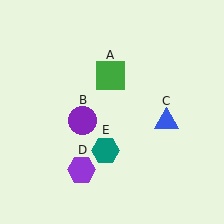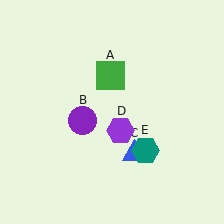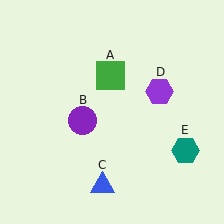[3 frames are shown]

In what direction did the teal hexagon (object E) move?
The teal hexagon (object E) moved right.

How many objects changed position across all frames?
3 objects changed position: blue triangle (object C), purple hexagon (object D), teal hexagon (object E).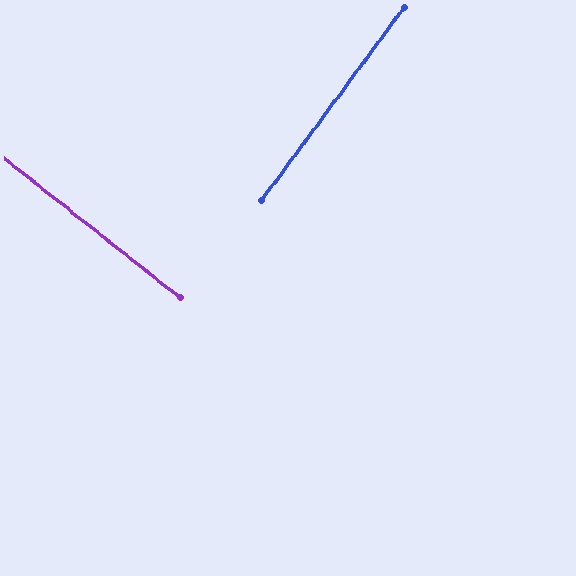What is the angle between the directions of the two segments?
Approximately 88 degrees.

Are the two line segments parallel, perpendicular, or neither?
Perpendicular — they meet at approximately 88°.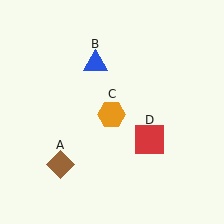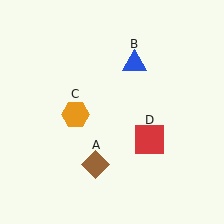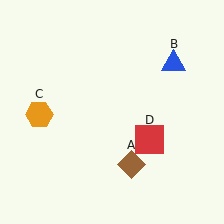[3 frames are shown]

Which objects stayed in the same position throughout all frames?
Red square (object D) remained stationary.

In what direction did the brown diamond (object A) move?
The brown diamond (object A) moved right.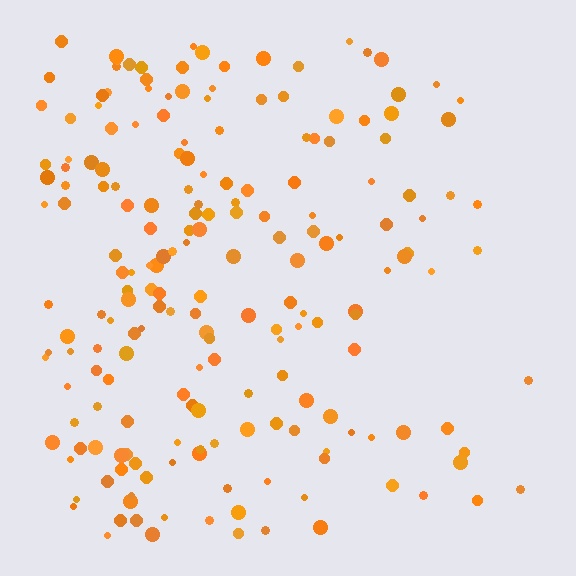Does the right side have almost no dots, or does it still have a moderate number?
Still a moderate number, just noticeably fewer than the left.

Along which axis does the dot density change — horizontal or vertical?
Horizontal.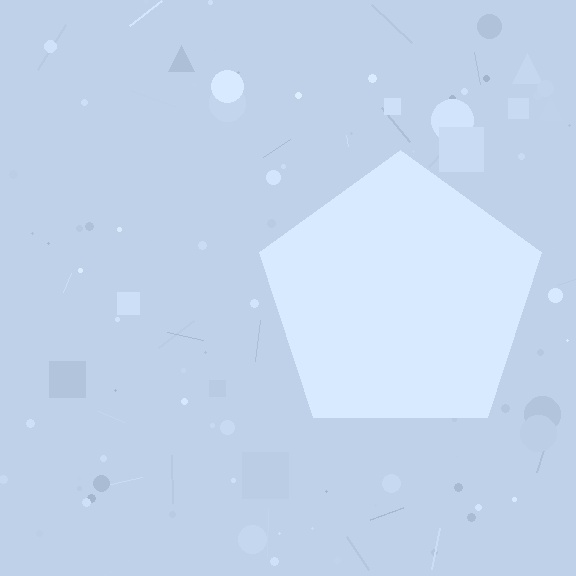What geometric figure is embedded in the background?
A pentagon is embedded in the background.